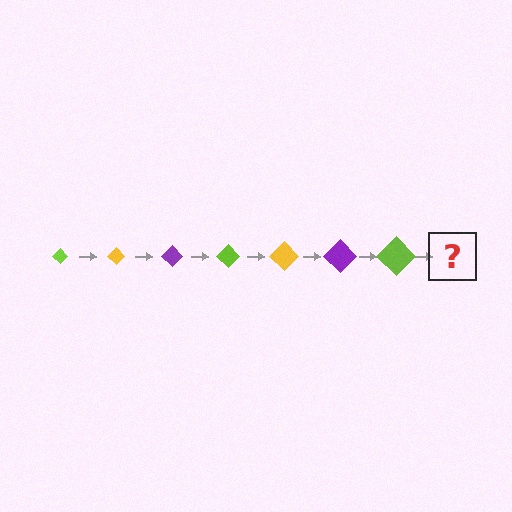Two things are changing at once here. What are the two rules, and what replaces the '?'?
The two rules are that the diamond grows larger each step and the color cycles through lime, yellow, and purple. The '?' should be a yellow diamond, larger than the previous one.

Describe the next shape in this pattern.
It should be a yellow diamond, larger than the previous one.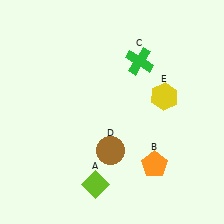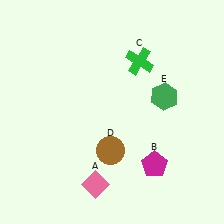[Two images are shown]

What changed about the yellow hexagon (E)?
In Image 1, E is yellow. In Image 2, it changed to green.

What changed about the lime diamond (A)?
In Image 1, A is lime. In Image 2, it changed to pink.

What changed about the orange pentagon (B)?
In Image 1, B is orange. In Image 2, it changed to magenta.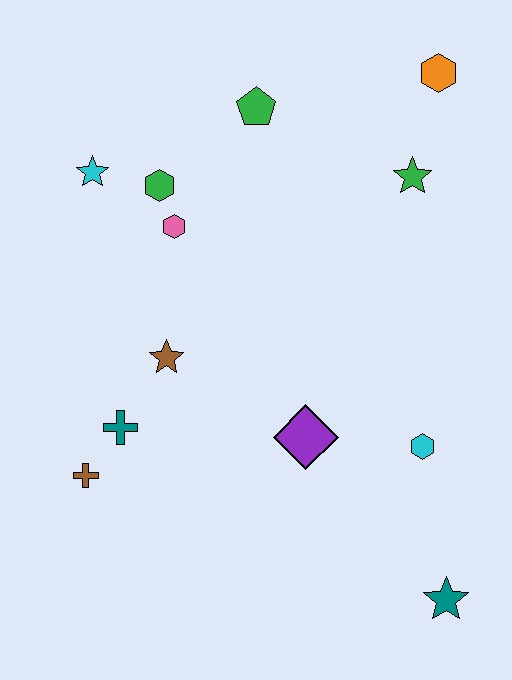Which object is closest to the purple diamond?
The cyan hexagon is closest to the purple diamond.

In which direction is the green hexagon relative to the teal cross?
The green hexagon is above the teal cross.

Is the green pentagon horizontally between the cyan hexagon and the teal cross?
Yes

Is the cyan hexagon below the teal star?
No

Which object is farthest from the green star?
The brown cross is farthest from the green star.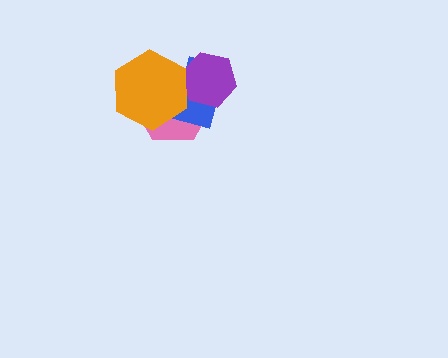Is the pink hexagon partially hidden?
Yes, it is partially covered by another shape.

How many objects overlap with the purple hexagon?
3 objects overlap with the purple hexagon.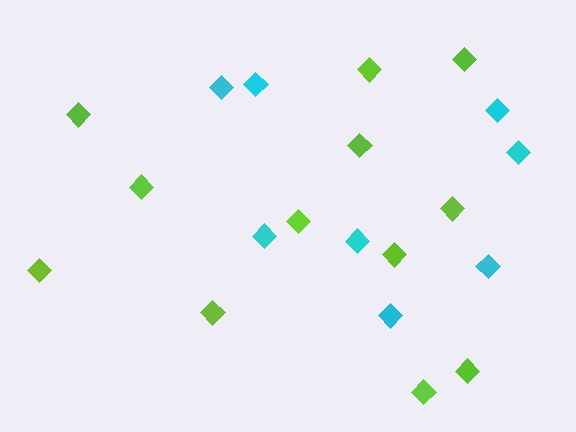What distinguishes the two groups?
There are 2 groups: one group of cyan diamonds (8) and one group of lime diamonds (12).